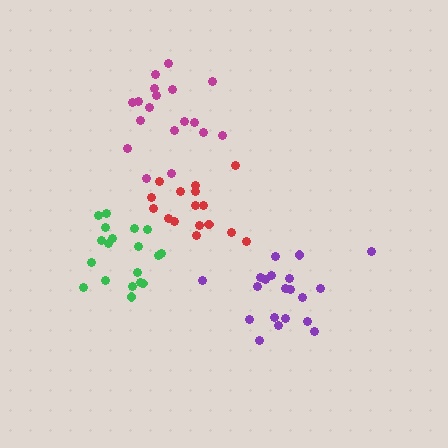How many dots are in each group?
Group 1: 20 dots, Group 2: 16 dots, Group 3: 18 dots, Group 4: 19 dots (73 total).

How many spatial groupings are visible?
There are 4 spatial groupings.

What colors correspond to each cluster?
The clusters are colored: purple, red, magenta, green.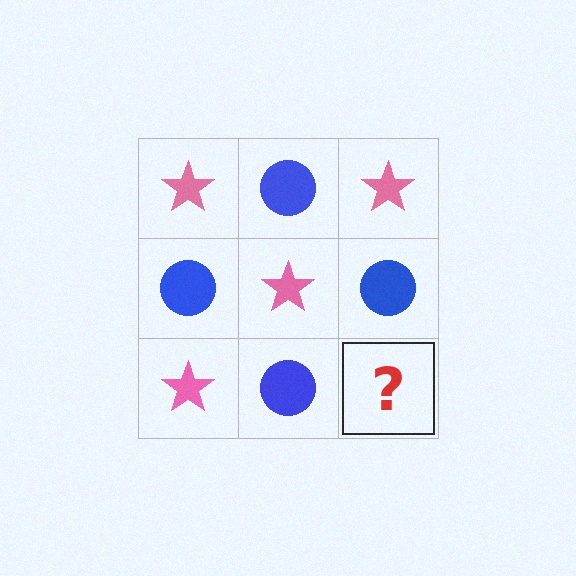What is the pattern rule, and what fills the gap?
The rule is that it alternates pink star and blue circle in a checkerboard pattern. The gap should be filled with a pink star.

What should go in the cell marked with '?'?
The missing cell should contain a pink star.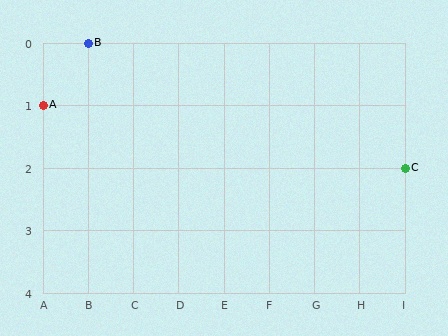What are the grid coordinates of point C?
Point C is at grid coordinates (I, 2).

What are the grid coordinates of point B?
Point B is at grid coordinates (B, 0).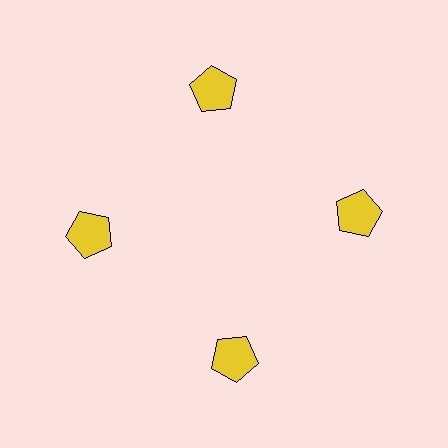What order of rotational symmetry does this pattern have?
This pattern has 4-fold rotational symmetry.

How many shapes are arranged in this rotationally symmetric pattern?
There are 4 shapes, arranged in 4 groups of 1.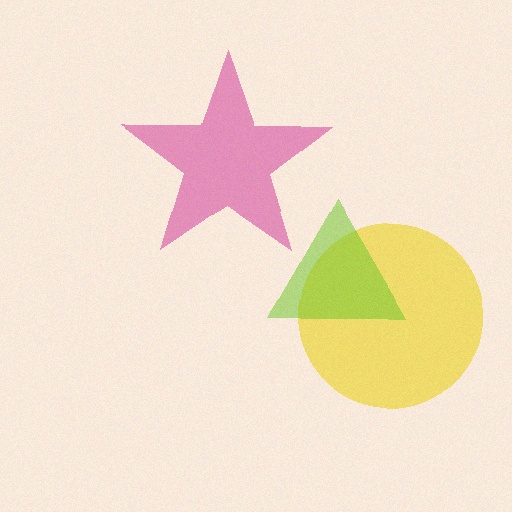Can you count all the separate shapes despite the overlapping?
Yes, there are 3 separate shapes.